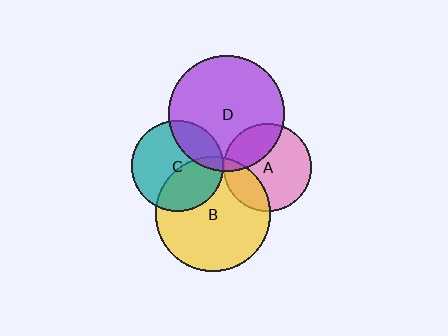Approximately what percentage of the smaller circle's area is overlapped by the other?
Approximately 5%.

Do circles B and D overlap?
Yes.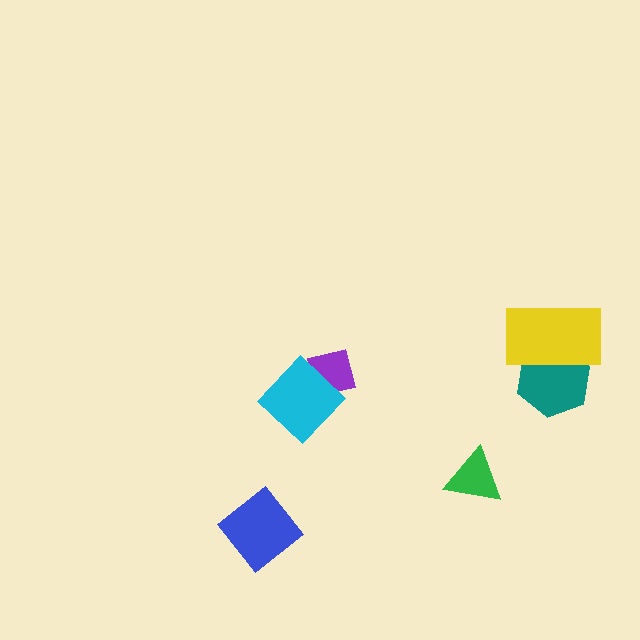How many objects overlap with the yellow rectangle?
1 object overlaps with the yellow rectangle.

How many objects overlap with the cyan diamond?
1 object overlaps with the cyan diamond.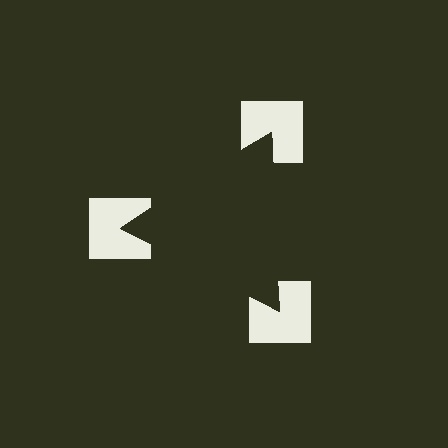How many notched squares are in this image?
There are 3 — one at each vertex of the illusory triangle.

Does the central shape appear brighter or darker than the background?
It typically appears slightly darker than the background, even though no actual brightness change is drawn.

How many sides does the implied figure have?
3 sides.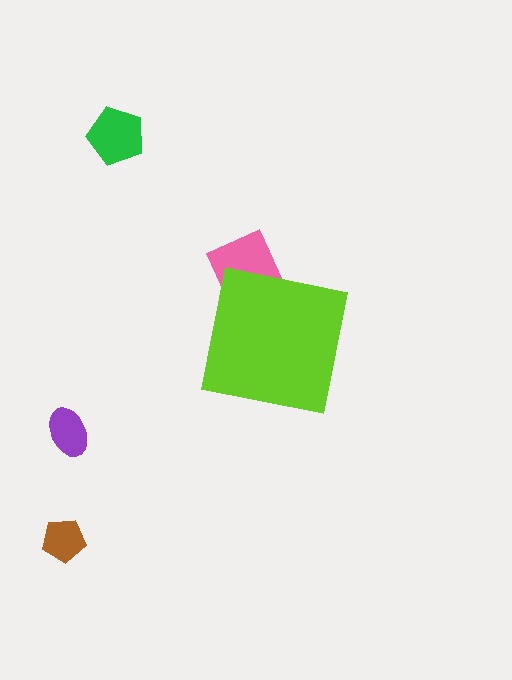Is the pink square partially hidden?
Yes, the pink square is partially hidden behind the lime square.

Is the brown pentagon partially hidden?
No, the brown pentagon is fully visible.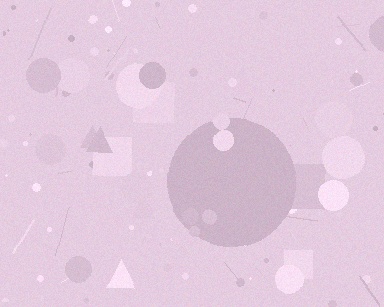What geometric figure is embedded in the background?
A circle is embedded in the background.